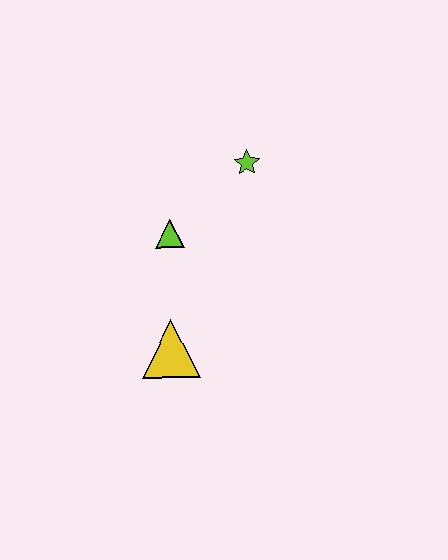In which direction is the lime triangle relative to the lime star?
The lime triangle is to the left of the lime star.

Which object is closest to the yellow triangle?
The lime triangle is closest to the yellow triangle.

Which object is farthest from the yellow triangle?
The lime star is farthest from the yellow triangle.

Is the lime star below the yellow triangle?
No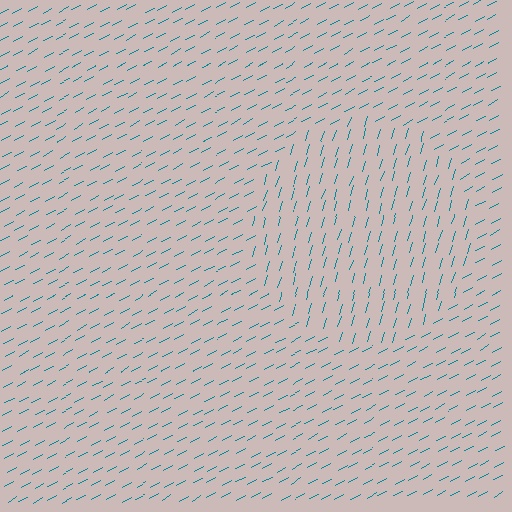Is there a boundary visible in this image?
Yes, there is a texture boundary formed by a change in line orientation.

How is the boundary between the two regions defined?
The boundary is defined purely by a change in line orientation (approximately 45 degrees difference). All lines are the same color and thickness.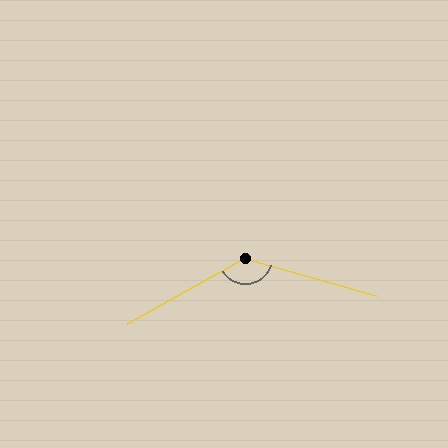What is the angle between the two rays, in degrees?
Approximately 135 degrees.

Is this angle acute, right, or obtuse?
It is obtuse.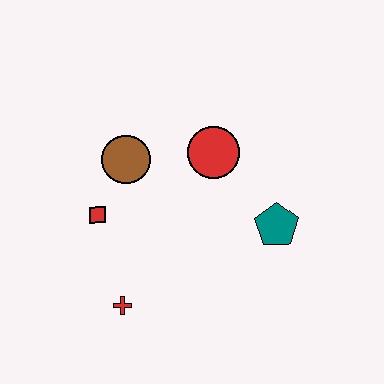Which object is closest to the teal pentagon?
The red circle is closest to the teal pentagon.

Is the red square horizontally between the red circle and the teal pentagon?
No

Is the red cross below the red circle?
Yes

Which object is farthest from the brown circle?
The teal pentagon is farthest from the brown circle.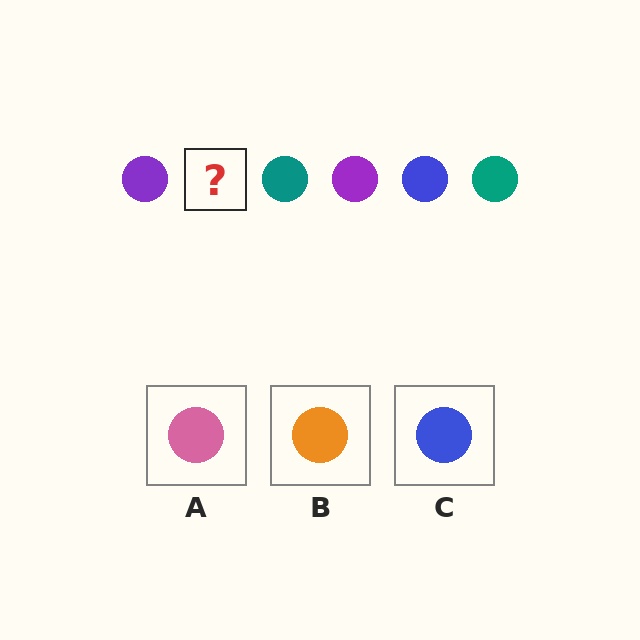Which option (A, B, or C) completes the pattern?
C.